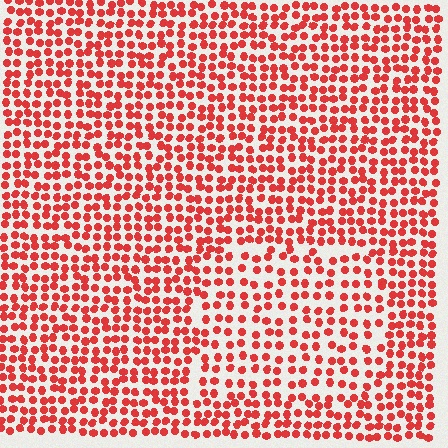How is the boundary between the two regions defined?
The boundary is defined by a change in element density (approximately 1.5x ratio). All elements are the same color, size, and shape.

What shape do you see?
I see a rectangle.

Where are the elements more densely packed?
The elements are more densely packed outside the rectangle boundary.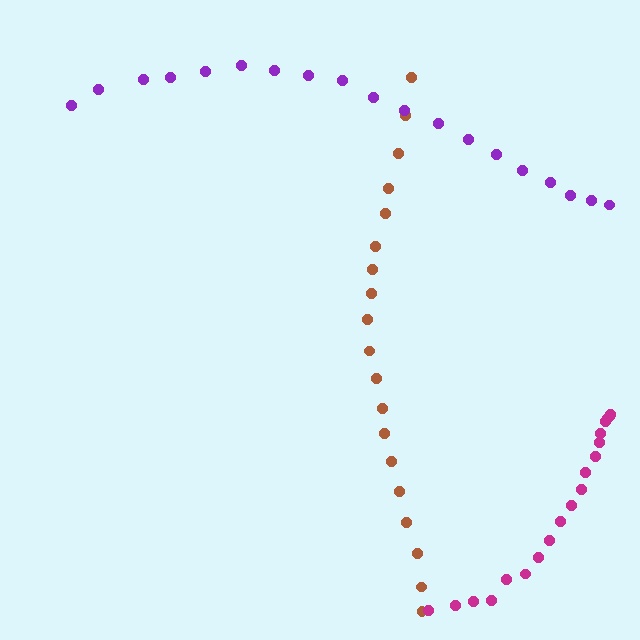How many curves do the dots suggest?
There are 3 distinct paths.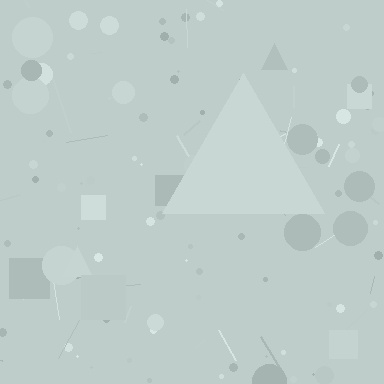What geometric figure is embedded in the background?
A triangle is embedded in the background.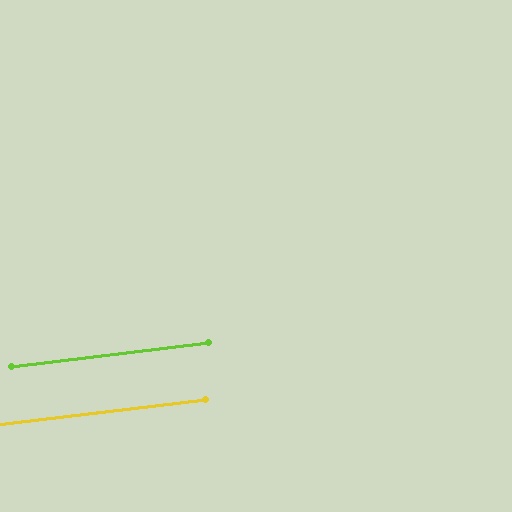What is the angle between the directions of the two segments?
Approximately 0 degrees.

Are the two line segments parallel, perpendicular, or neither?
Parallel — their directions differ by only 0.3°.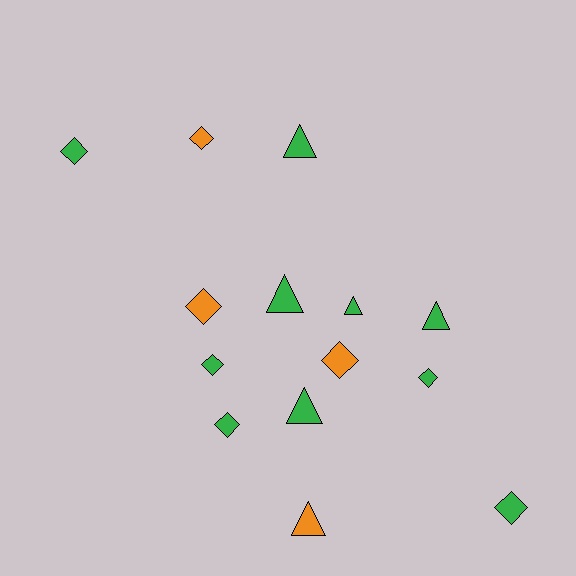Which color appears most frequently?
Green, with 10 objects.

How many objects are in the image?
There are 14 objects.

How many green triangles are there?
There are 5 green triangles.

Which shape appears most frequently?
Diamond, with 8 objects.